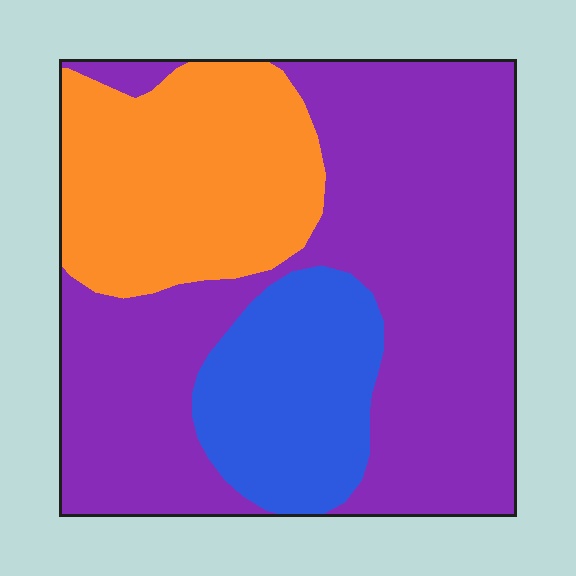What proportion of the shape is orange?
Orange covers 25% of the shape.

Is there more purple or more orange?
Purple.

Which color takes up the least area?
Blue, at roughly 15%.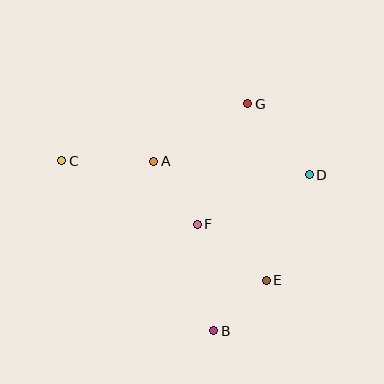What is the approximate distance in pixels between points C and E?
The distance between C and E is approximately 237 pixels.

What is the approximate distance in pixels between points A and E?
The distance between A and E is approximately 164 pixels.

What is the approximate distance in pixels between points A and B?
The distance between A and B is approximately 180 pixels.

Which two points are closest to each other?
Points B and E are closest to each other.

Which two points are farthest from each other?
Points C and D are farthest from each other.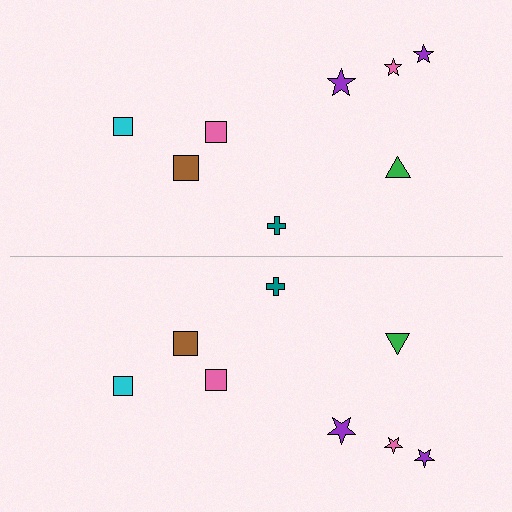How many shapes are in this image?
There are 16 shapes in this image.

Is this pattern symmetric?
Yes, this pattern has bilateral (reflection) symmetry.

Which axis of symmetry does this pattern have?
The pattern has a horizontal axis of symmetry running through the center of the image.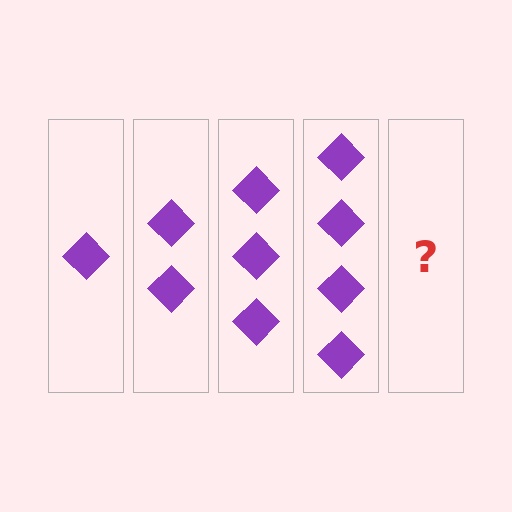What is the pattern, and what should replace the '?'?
The pattern is that each step adds one more diamond. The '?' should be 5 diamonds.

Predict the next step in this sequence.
The next step is 5 diamonds.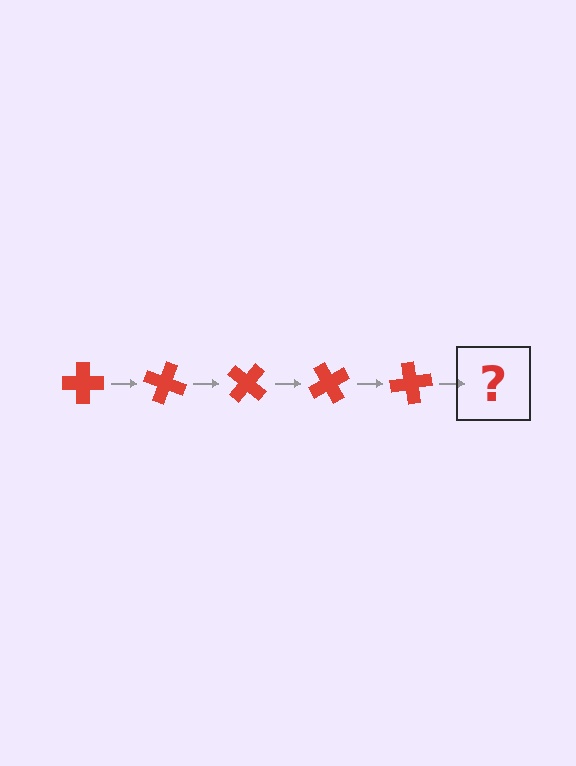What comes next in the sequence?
The next element should be a red cross rotated 100 degrees.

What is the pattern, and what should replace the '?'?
The pattern is that the cross rotates 20 degrees each step. The '?' should be a red cross rotated 100 degrees.